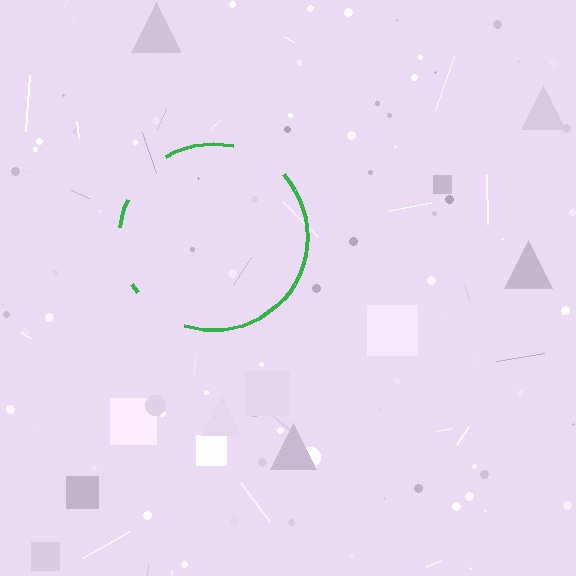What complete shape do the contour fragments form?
The contour fragments form a circle.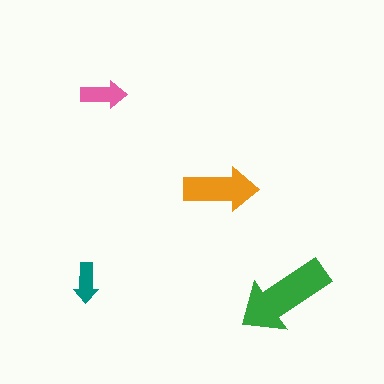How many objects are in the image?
There are 4 objects in the image.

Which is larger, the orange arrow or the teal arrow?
The orange one.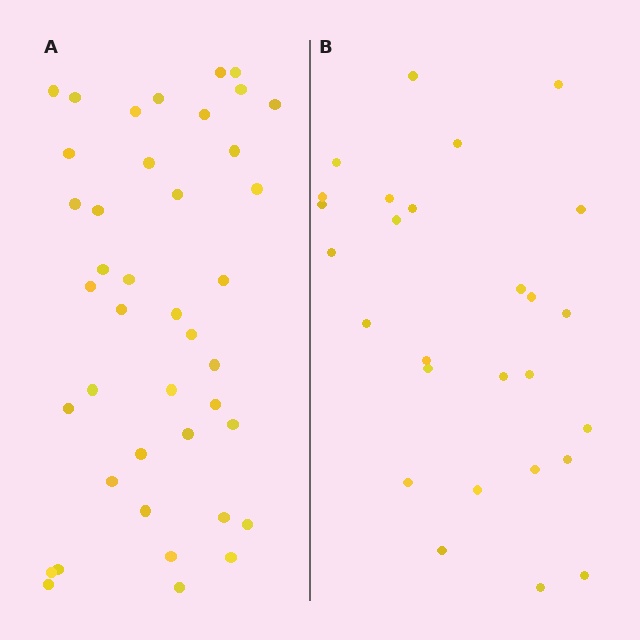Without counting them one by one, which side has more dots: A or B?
Region A (the left region) has more dots.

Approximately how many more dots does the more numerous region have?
Region A has approximately 15 more dots than region B.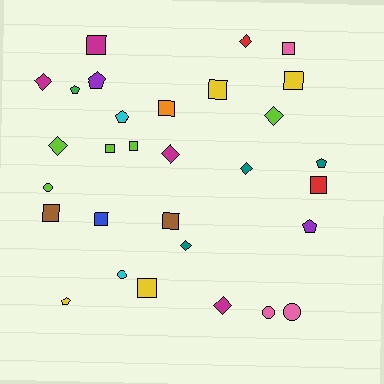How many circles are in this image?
There are 4 circles.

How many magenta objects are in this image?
There are 4 magenta objects.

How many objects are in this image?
There are 30 objects.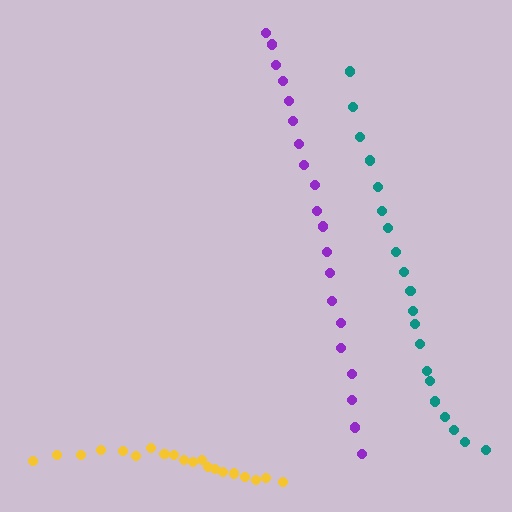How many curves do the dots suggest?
There are 3 distinct paths.